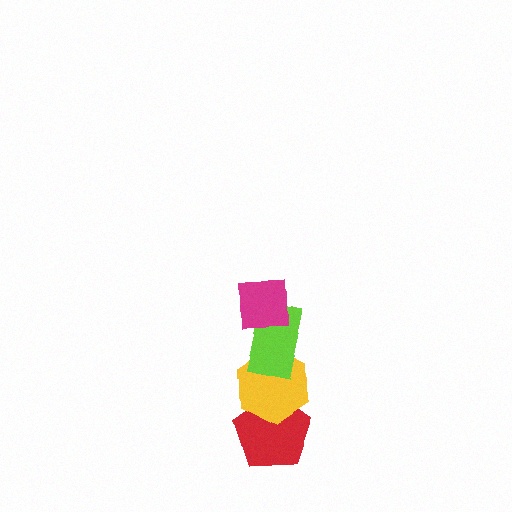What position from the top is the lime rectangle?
The lime rectangle is 2nd from the top.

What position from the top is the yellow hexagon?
The yellow hexagon is 3rd from the top.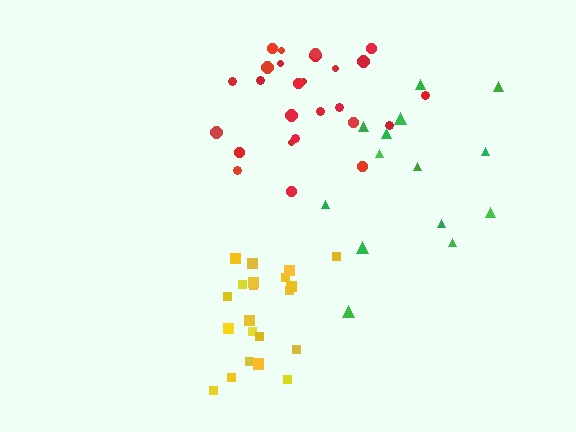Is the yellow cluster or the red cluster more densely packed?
Yellow.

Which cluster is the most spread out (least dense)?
Green.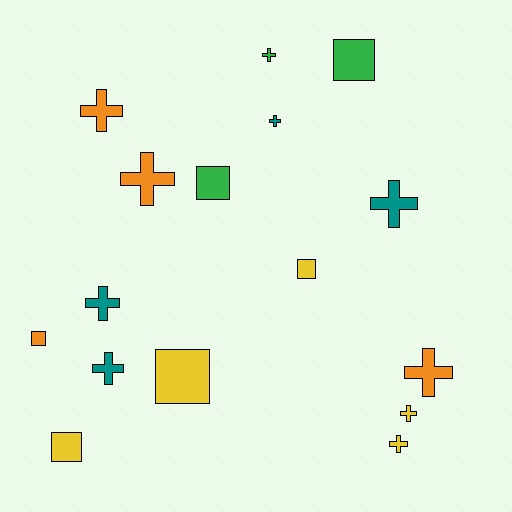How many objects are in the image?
There are 16 objects.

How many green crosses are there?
There is 1 green cross.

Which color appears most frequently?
Yellow, with 5 objects.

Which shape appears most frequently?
Cross, with 10 objects.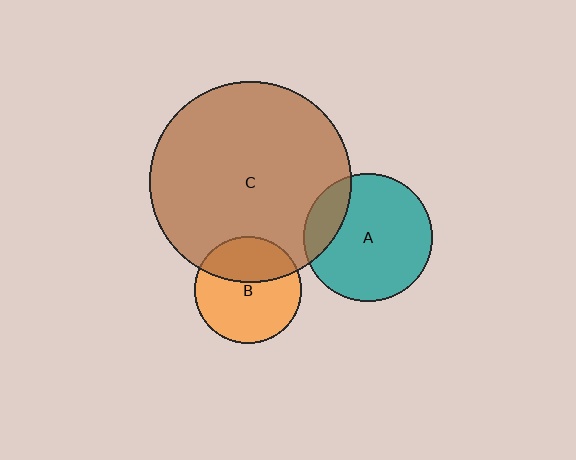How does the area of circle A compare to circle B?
Approximately 1.4 times.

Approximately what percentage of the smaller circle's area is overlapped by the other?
Approximately 35%.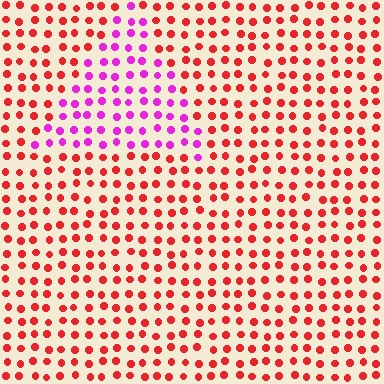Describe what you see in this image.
The image is filled with small red elements in a uniform arrangement. A triangle-shaped region is visible where the elements are tinted to a slightly different hue, forming a subtle color boundary.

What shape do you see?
I see a triangle.